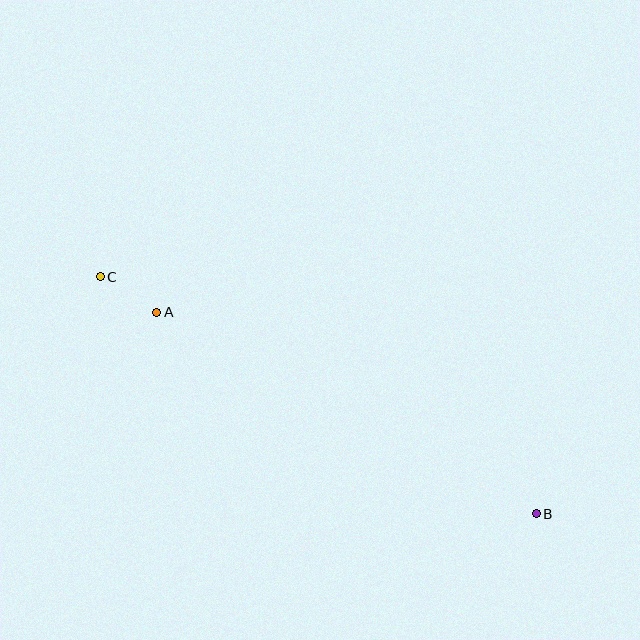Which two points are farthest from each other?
Points B and C are farthest from each other.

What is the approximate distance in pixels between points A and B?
The distance between A and B is approximately 430 pixels.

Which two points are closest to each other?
Points A and C are closest to each other.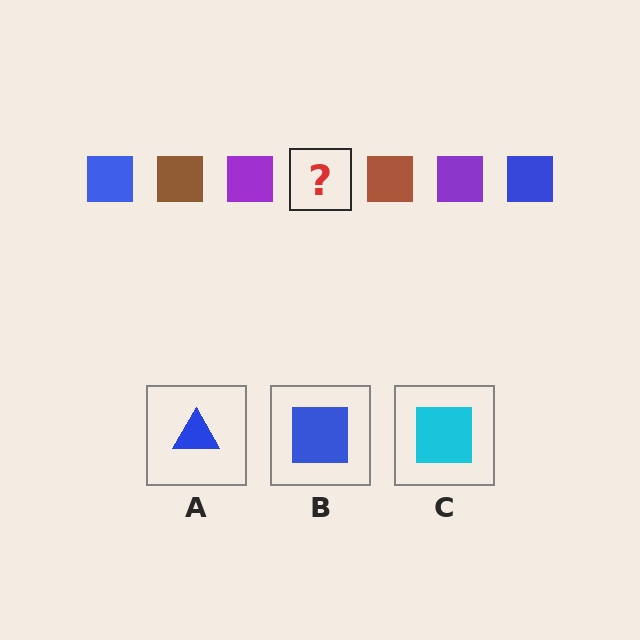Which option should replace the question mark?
Option B.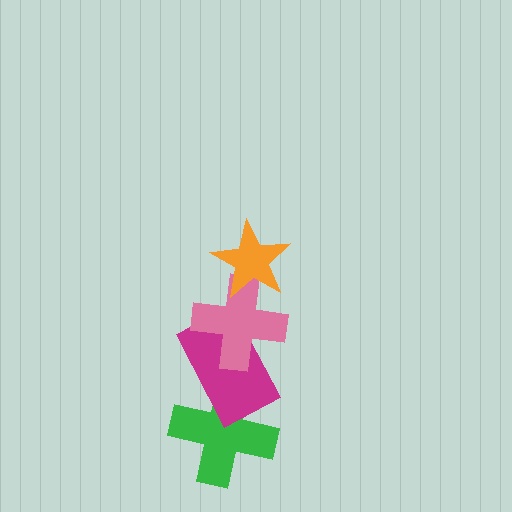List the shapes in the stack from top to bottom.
From top to bottom: the orange star, the pink cross, the magenta rectangle, the green cross.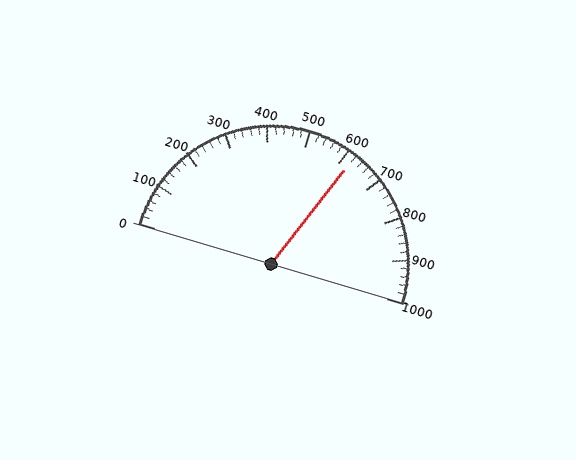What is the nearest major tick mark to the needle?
The nearest major tick mark is 600.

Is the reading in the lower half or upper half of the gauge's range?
The reading is in the upper half of the range (0 to 1000).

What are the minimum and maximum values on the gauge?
The gauge ranges from 0 to 1000.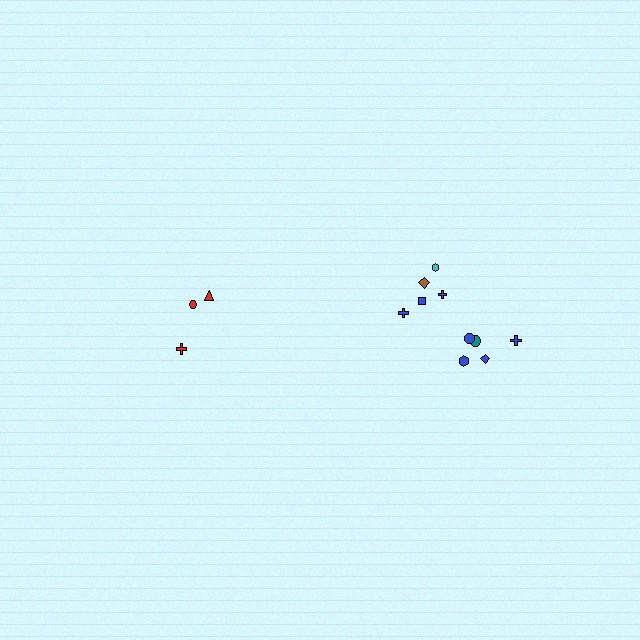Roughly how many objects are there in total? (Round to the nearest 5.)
Roughly 15 objects in total.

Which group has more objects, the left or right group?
The right group.